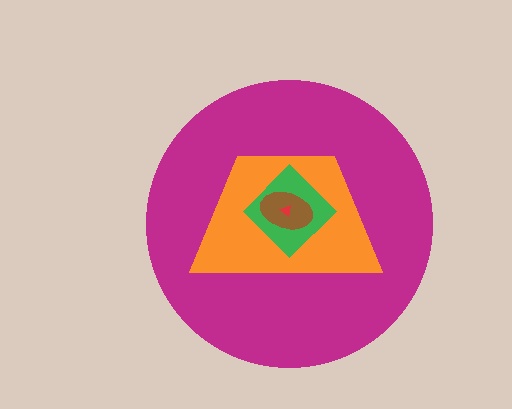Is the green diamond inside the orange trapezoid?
Yes.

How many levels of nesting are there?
5.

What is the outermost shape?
The magenta circle.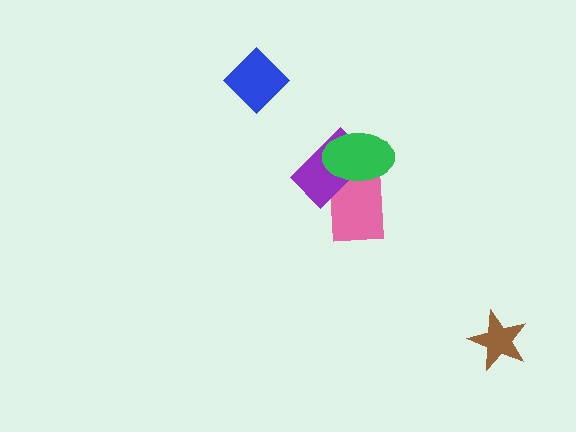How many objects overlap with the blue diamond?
0 objects overlap with the blue diamond.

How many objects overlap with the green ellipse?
2 objects overlap with the green ellipse.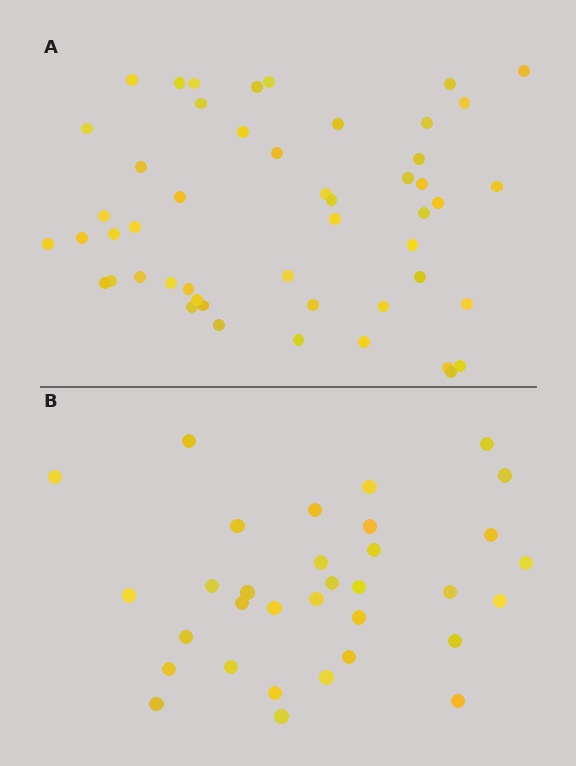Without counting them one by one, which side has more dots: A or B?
Region A (the top region) has more dots.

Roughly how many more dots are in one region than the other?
Region A has approximately 15 more dots than region B.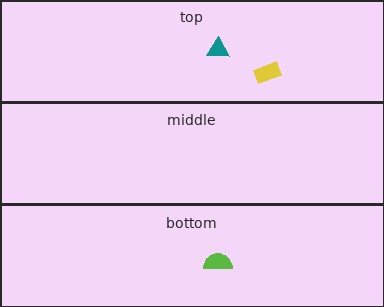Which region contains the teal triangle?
The top region.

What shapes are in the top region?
The teal triangle, the yellow rectangle.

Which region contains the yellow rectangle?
The top region.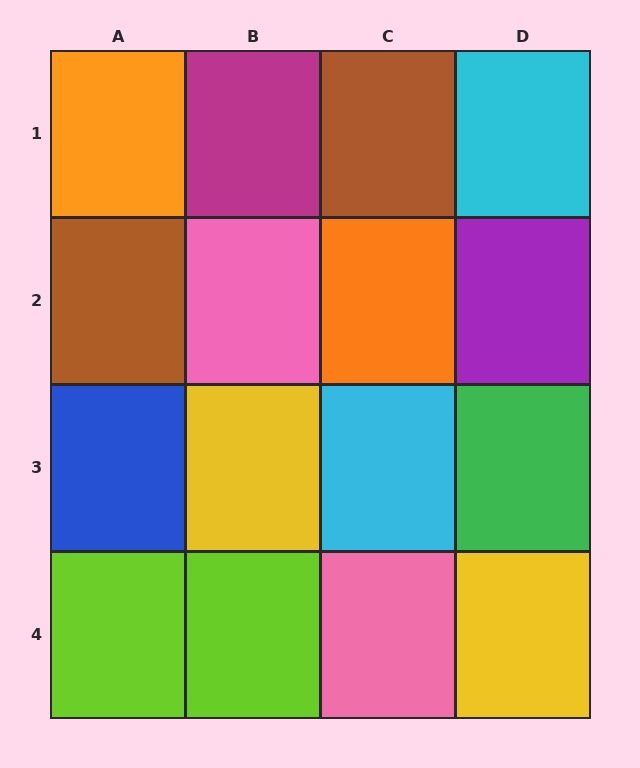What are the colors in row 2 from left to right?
Brown, pink, orange, purple.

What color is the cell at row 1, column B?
Magenta.